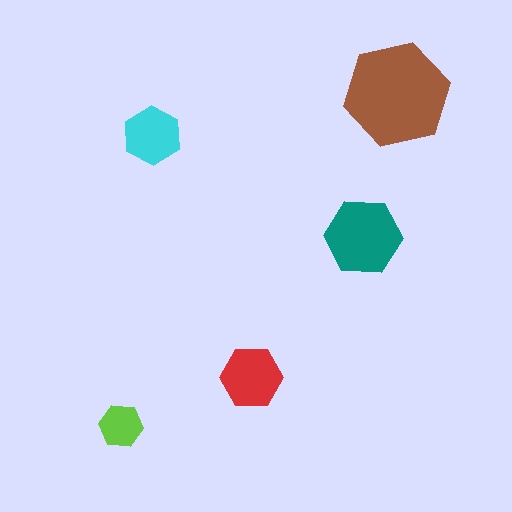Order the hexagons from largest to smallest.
the brown one, the teal one, the red one, the cyan one, the lime one.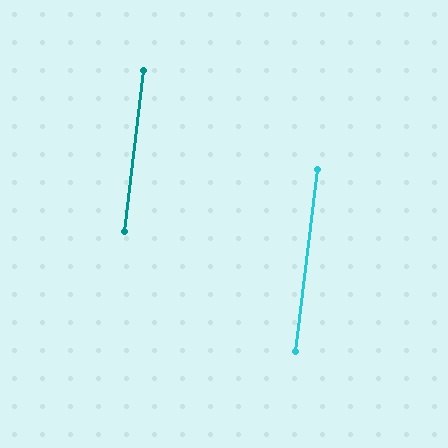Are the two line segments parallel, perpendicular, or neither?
Parallel — their directions differ by only 0.2°.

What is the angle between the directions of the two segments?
Approximately 0 degrees.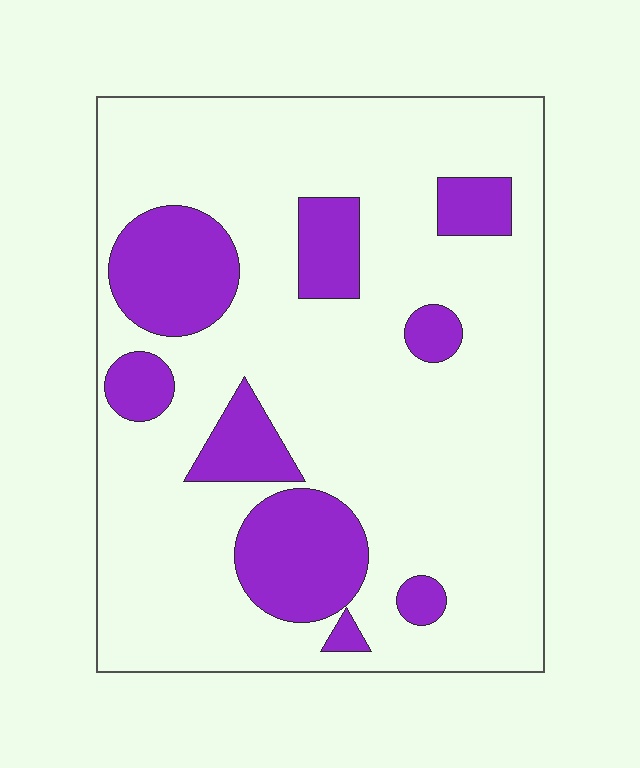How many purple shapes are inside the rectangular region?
9.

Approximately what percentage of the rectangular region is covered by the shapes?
Approximately 20%.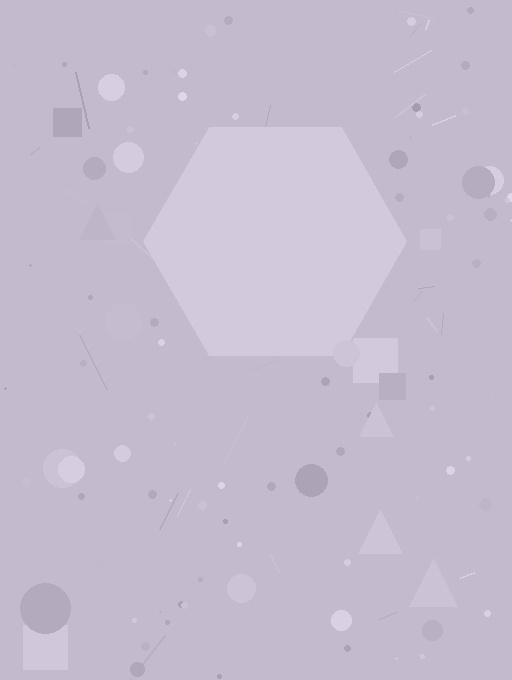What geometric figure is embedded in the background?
A hexagon is embedded in the background.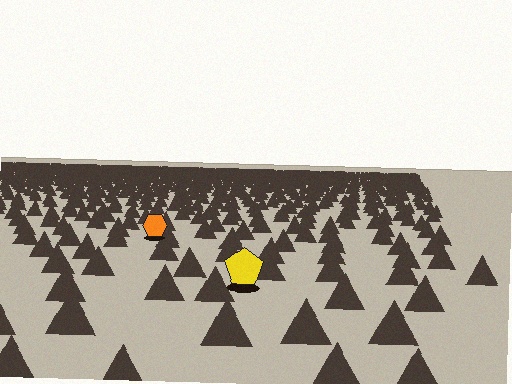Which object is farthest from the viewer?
The orange hexagon is farthest from the viewer. It appears smaller and the ground texture around it is denser.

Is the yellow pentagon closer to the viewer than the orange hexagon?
Yes. The yellow pentagon is closer — you can tell from the texture gradient: the ground texture is coarser near it.